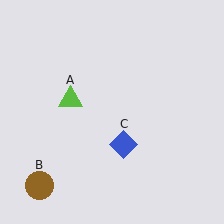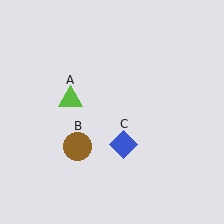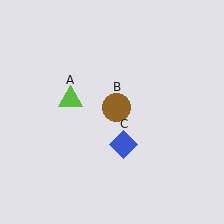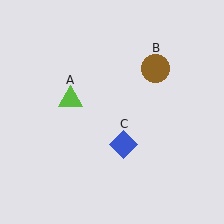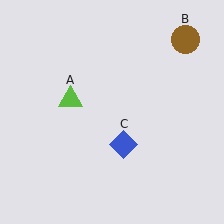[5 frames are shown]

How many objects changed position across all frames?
1 object changed position: brown circle (object B).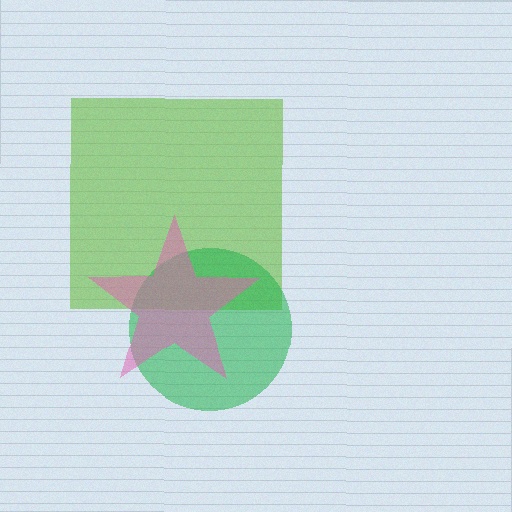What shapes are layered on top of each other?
The layered shapes are: a lime square, a green circle, a pink star.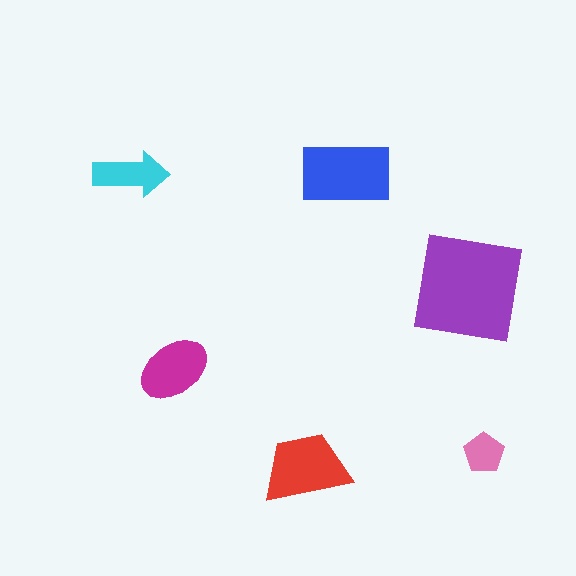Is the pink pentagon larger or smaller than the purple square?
Smaller.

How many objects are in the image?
There are 6 objects in the image.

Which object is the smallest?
The pink pentagon.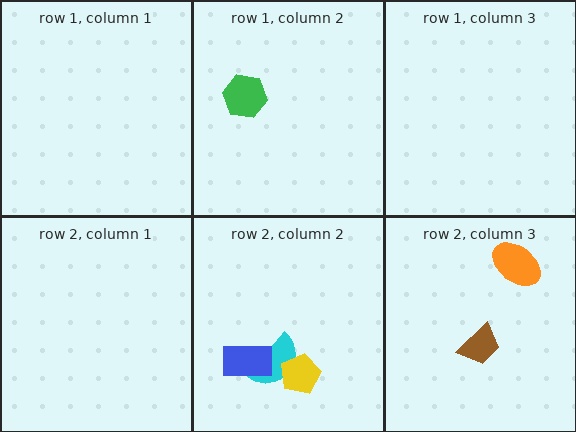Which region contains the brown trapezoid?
The row 2, column 3 region.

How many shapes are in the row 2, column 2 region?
3.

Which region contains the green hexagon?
The row 1, column 2 region.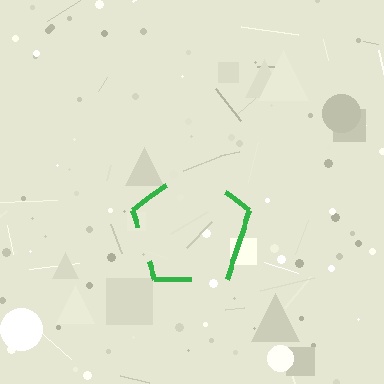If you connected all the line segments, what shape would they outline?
They would outline a pentagon.